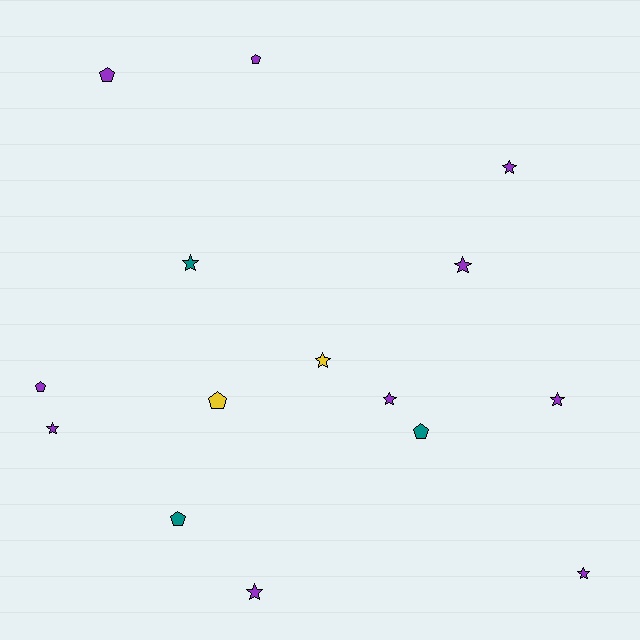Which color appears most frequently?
Purple, with 10 objects.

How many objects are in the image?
There are 15 objects.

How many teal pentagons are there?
There are 2 teal pentagons.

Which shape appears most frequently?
Star, with 9 objects.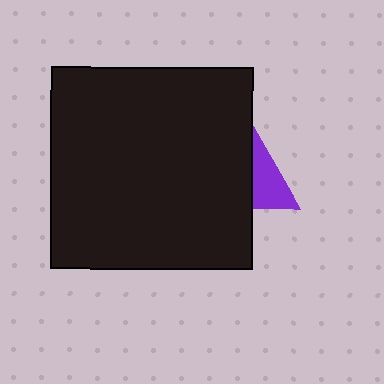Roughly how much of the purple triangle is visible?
A small part of it is visible (roughly 32%).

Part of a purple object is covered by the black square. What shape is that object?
It is a triangle.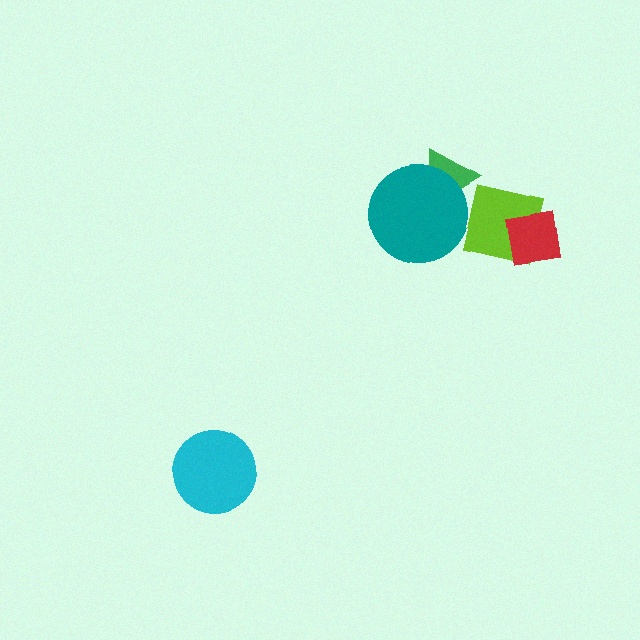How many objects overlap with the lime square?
1 object overlaps with the lime square.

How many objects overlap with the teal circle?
1 object overlaps with the teal circle.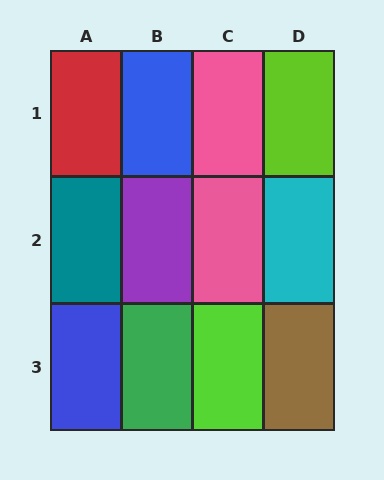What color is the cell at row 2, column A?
Teal.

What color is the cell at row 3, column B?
Green.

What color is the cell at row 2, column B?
Purple.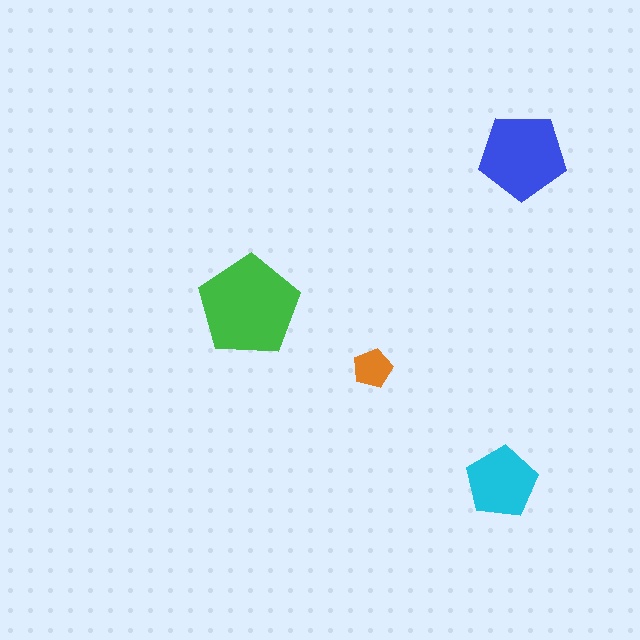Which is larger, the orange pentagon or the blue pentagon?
The blue one.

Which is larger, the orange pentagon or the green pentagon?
The green one.